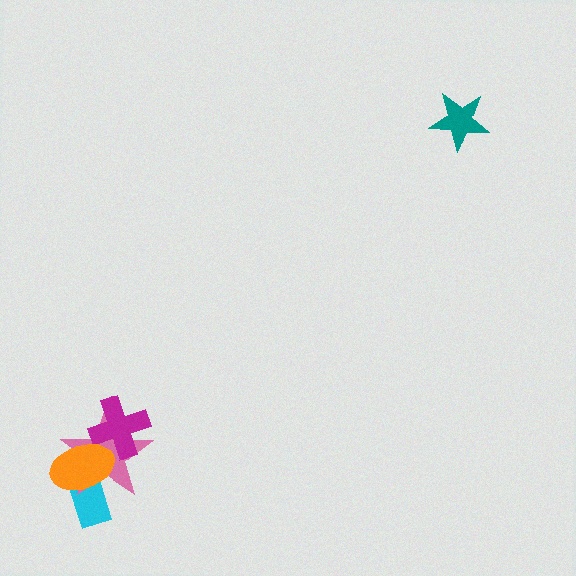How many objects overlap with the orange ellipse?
3 objects overlap with the orange ellipse.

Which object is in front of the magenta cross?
The orange ellipse is in front of the magenta cross.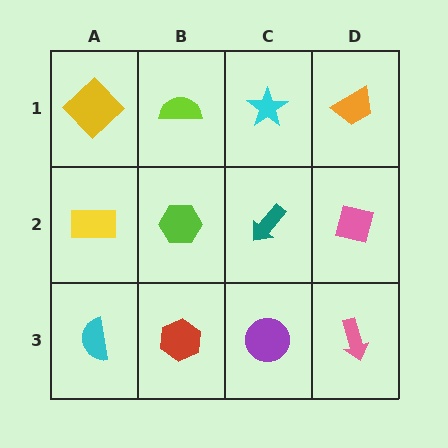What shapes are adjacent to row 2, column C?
A cyan star (row 1, column C), a purple circle (row 3, column C), a lime hexagon (row 2, column B), a pink square (row 2, column D).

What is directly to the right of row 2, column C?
A pink square.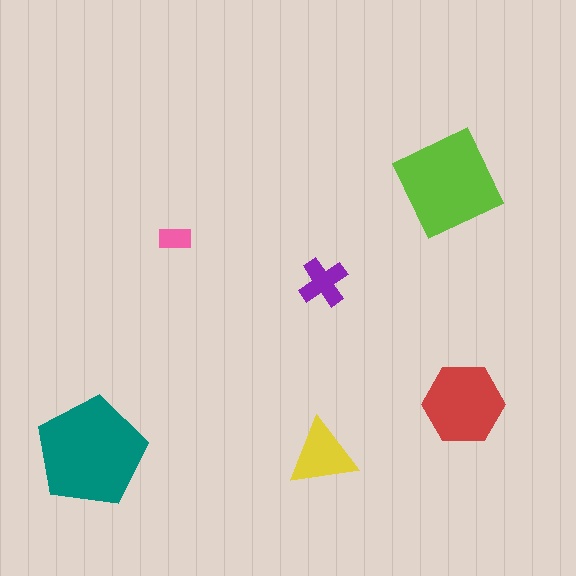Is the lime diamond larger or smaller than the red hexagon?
Larger.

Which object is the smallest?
The pink rectangle.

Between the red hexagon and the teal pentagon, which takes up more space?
The teal pentagon.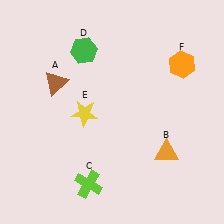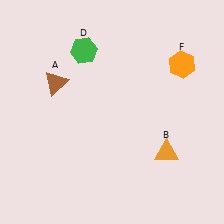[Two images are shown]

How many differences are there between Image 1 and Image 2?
There are 2 differences between the two images.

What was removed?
The yellow star (E), the lime cross (C) were removed in Image 2.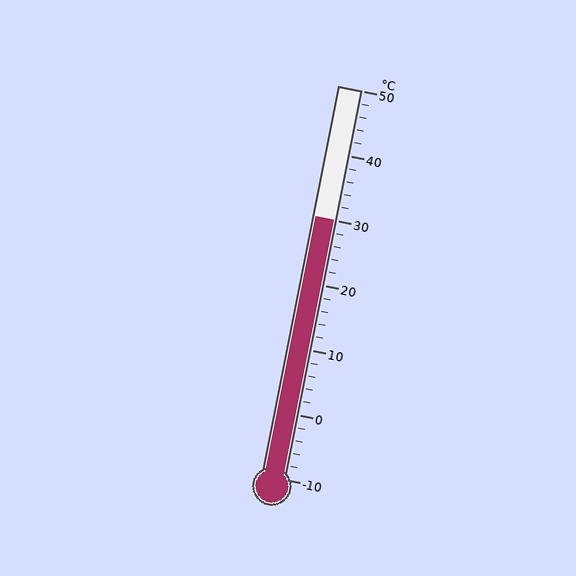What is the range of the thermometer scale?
The thermometer scale ranges from -10°C to 50°C.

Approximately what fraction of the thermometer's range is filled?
The thermometer is filled to approximately 65% of its range.